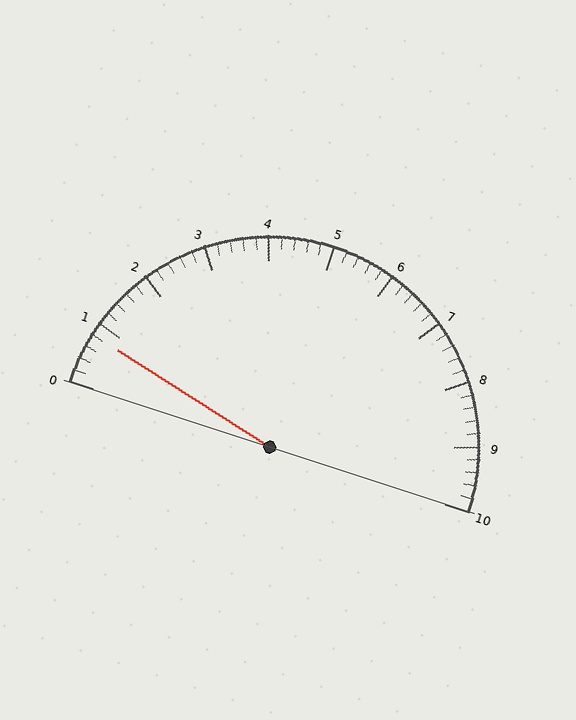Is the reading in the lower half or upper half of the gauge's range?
The reading is in the lower half of the range (0 to 10).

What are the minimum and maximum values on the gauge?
The gauge ranges from 0 to 10.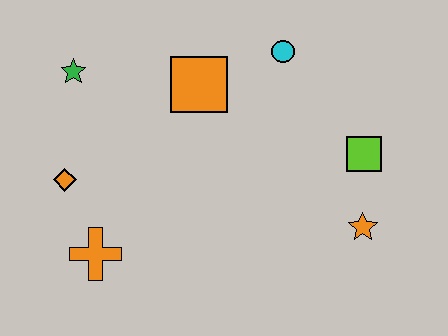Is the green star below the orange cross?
No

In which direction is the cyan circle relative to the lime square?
The cyan circle is above the lime square.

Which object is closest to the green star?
The orange diamond is closest to the green star.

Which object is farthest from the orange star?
The green star is farthest from the orange star.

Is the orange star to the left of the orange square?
No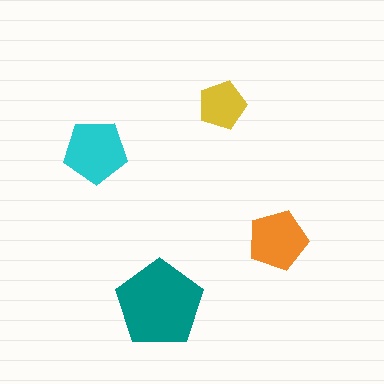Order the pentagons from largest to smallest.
the teal one, the cyan one, the orange one, the yellow one.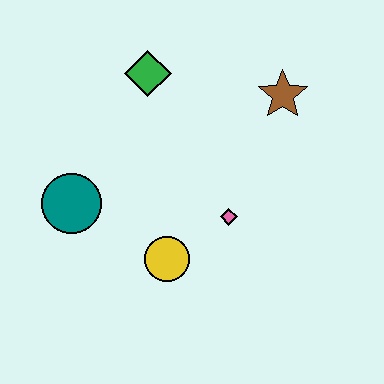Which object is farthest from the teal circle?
The brown star is farthest from the teal circle.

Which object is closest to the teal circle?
The yellow circle is closest to the teal circle.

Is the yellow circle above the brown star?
No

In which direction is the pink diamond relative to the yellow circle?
The pink diamond is to the right of the yellow circle.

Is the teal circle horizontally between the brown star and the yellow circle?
No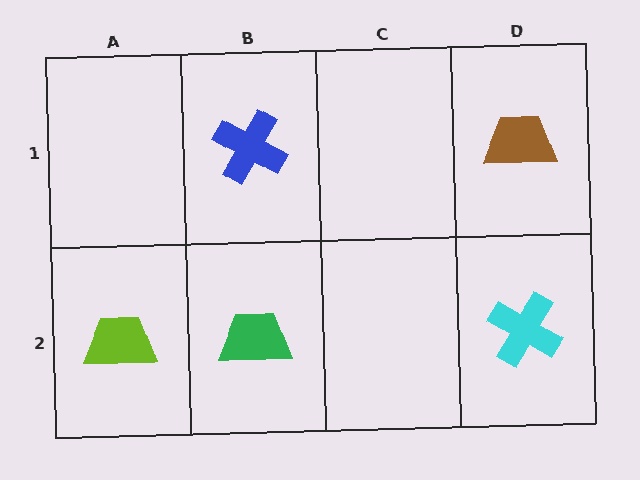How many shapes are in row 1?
2 shapes.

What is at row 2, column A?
A lime trapezoid.